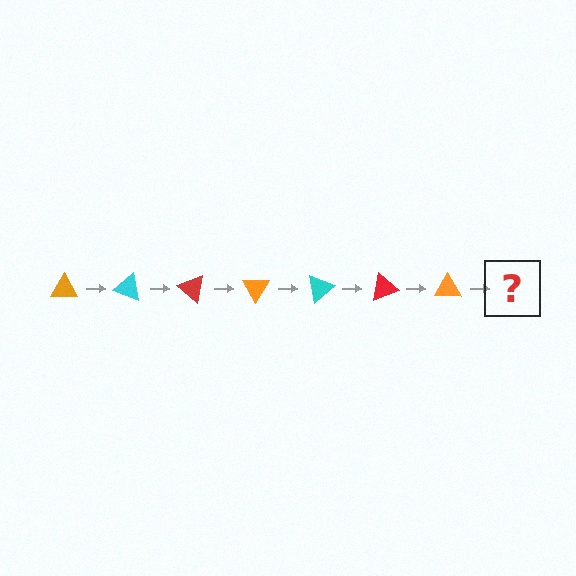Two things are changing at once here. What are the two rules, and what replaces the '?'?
The two rules are that it rotates 20 degrees each step and the color cycles through orange, cyan, and red. The '?' should be a cyan triangle, rotated 140 degrees from the start.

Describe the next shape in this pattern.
It should be a cyan triangle, rotated 140 degrees from the start.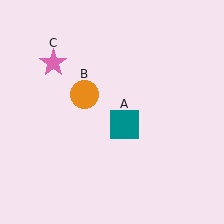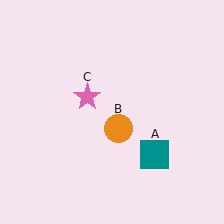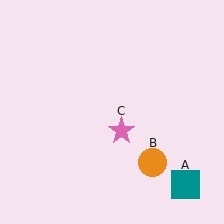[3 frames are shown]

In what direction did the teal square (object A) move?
The teal square (object A) moved down and to the right.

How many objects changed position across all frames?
3 objects changed position: teal square (object A), orange circle (object B), pink star (object C).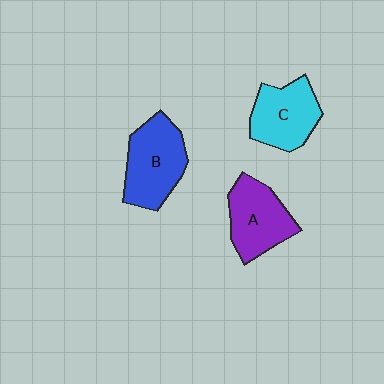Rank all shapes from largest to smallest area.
From largest to smallest: B (blue), A (purple), C (cyan).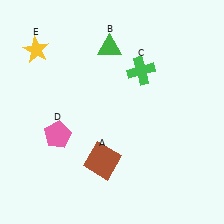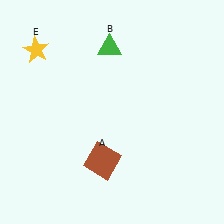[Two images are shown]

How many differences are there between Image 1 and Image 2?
There are 2 differences between the two images.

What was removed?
The pink pentagon (D), the green cross (C) were removed in Image 2.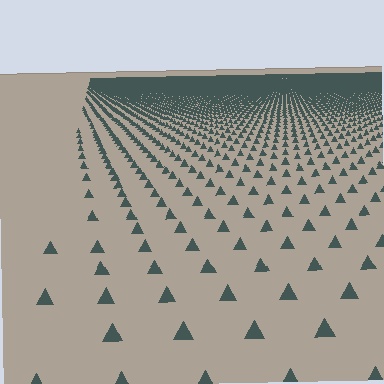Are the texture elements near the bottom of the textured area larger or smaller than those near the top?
Larger. Near the bottom, elements are closer to the viewer and appear at a bigger on-screen size.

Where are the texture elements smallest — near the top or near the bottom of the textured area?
Near the top.